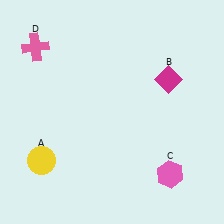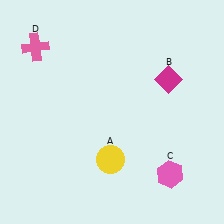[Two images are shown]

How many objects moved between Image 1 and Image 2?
1 object moved between the two images.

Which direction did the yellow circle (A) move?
The yellow circle (A) moved right.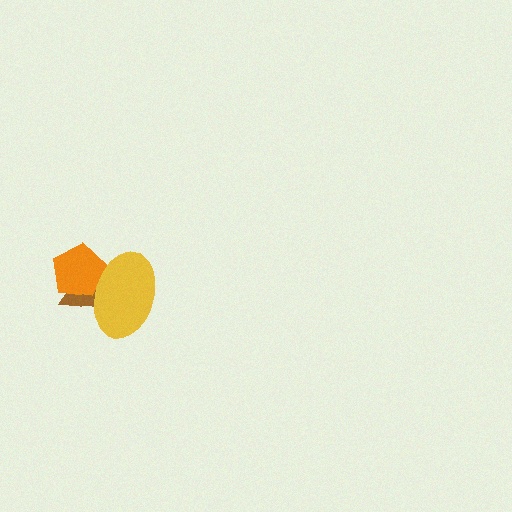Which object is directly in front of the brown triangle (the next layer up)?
The orange pentagon is directly in front of the brown triangle.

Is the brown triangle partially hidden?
Yes, it is partially covered by another shape.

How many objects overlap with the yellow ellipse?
2 objects overlap with the yellow ellipse.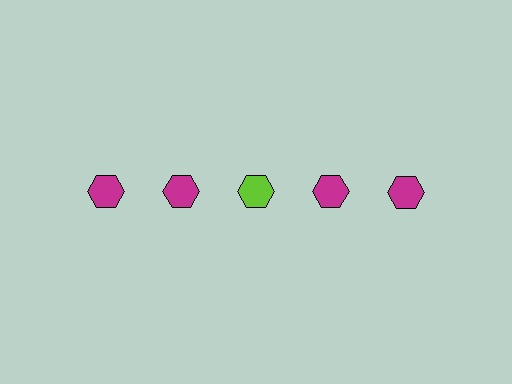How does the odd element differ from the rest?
It has a different color: lime instead of magenta.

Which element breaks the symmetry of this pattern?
The lime hexagon in the top row, center column breaks the symmetry. All other shapes are magenta hexagons.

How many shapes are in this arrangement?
There are 5 shapes arranged in a grid pattern.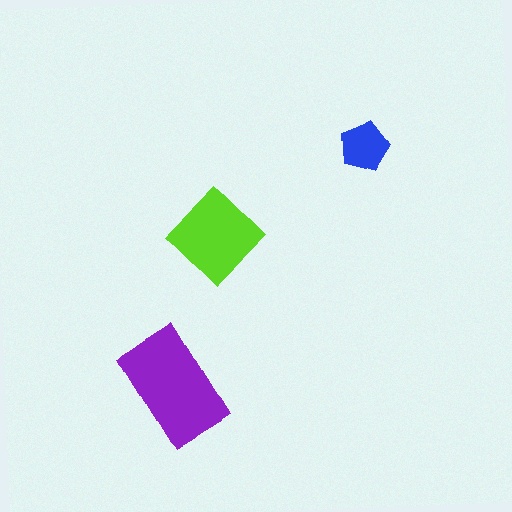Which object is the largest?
The purple rectangle.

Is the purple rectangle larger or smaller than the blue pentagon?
Larger.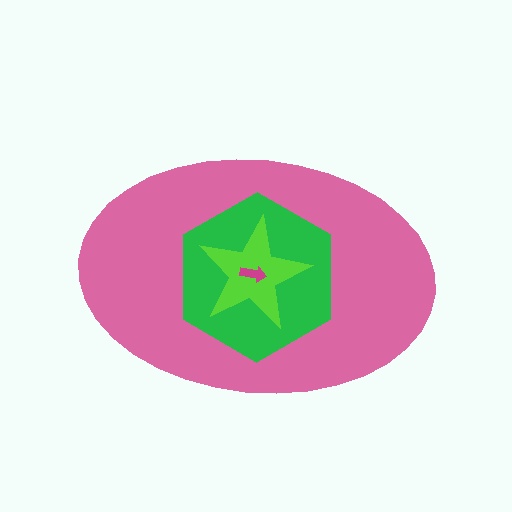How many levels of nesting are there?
4.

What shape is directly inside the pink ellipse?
The green hexagon.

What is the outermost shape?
The pink ellipse.